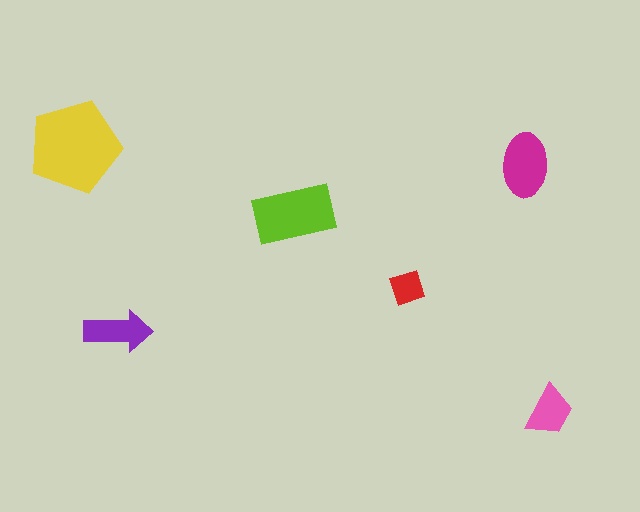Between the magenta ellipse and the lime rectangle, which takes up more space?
The lime rectangle.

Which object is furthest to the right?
The pink trapezoid is rightmost.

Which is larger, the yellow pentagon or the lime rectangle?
The yellow pentagon.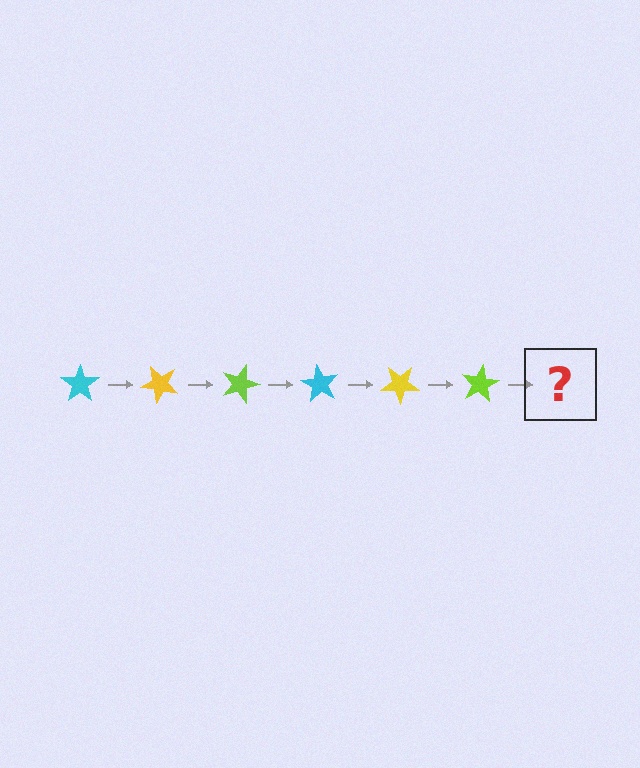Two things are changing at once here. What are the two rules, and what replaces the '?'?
The two rules are that it rotates 45 degrees each step and the color cycles through cyan, yellow, and lime. The '?' should be a cyan star, rotated 270 degrees from the start.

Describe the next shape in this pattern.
It should be a cyan star, rotated 270 degrees from the start.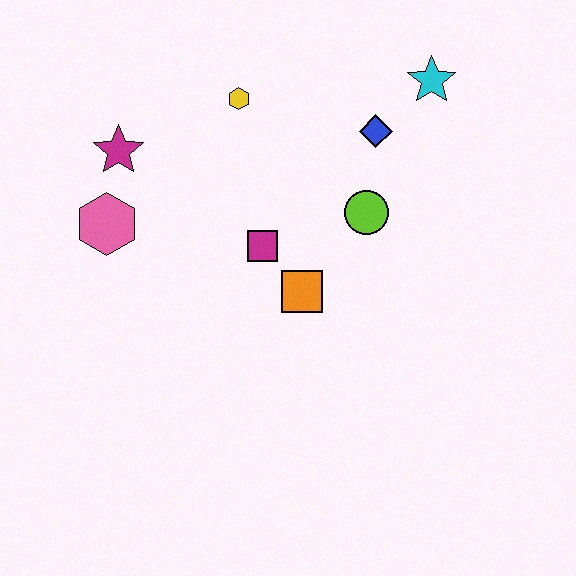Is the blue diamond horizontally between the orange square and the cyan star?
Yes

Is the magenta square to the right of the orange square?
No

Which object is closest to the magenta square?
The orange square is closest to the magenta square.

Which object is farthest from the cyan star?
The pink hexagon is farthest from the cyan star.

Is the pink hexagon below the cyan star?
Yes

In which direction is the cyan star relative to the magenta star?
The cyan star is to the right of the magenta star.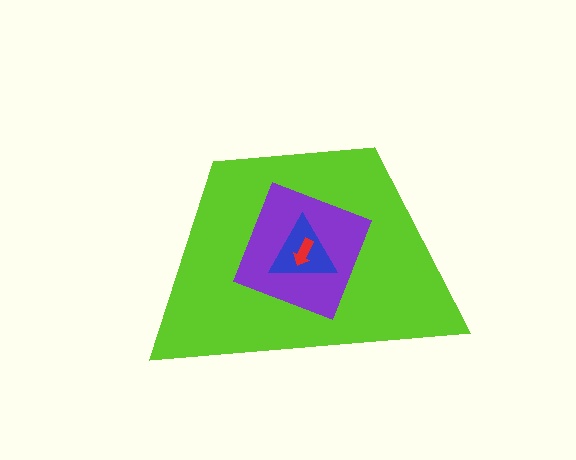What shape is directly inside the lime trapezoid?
The purple diamond.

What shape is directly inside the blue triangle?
The red arrow.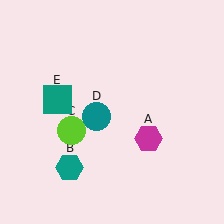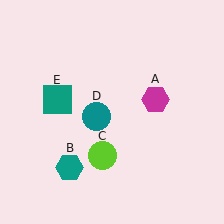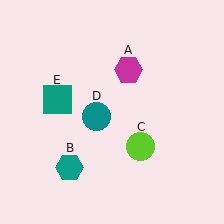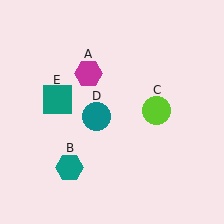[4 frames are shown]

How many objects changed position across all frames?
2 objects changed position: magenta hexagon (object A), lime circle (object C).